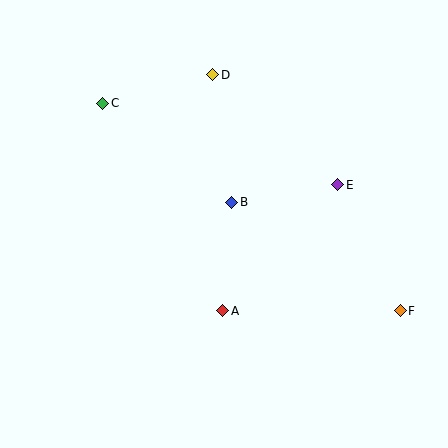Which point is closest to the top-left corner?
Point C is closest to the top-left corner.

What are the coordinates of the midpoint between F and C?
The midpoint between F and C is at (251, 207).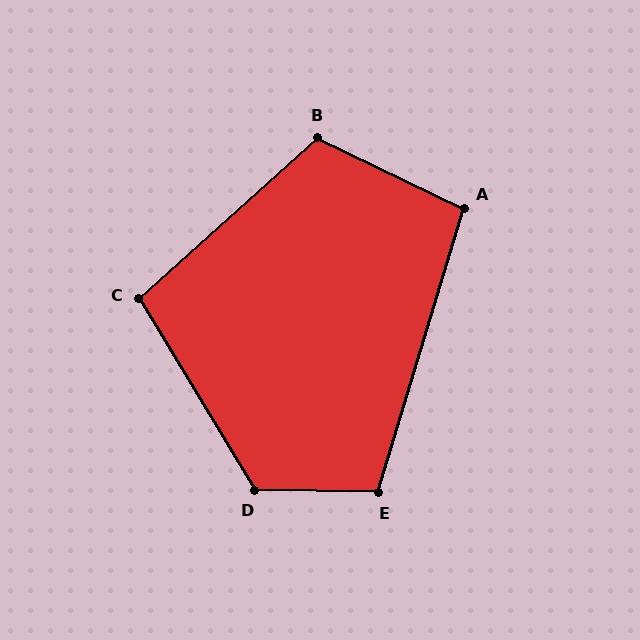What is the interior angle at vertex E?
Approximately 106 degrees (obtuse).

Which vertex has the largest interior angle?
D, at approximately 122 degrees.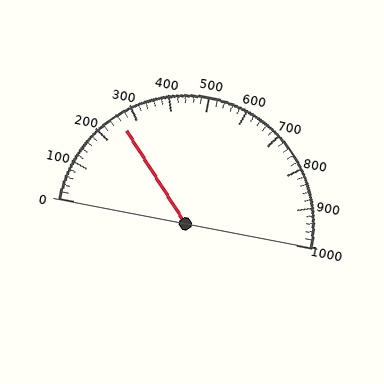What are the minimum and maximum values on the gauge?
The gauge ranges from 0 to 1000.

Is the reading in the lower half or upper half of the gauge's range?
The reading is in the lower half of the range (0 to 1000).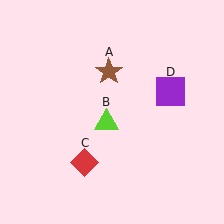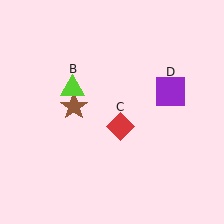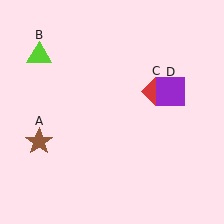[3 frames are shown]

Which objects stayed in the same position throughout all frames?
Purple square (object D) remained stationary.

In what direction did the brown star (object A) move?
The brown star (object A) moved down and to the left.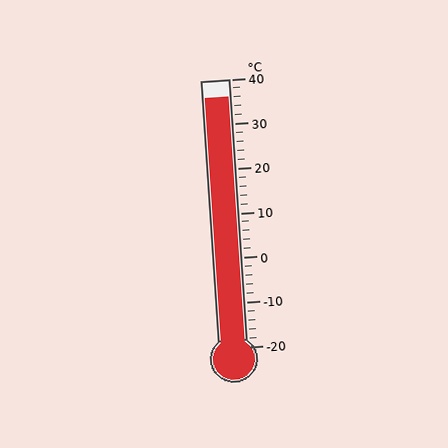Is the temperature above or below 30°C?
The temperature is above 30°C.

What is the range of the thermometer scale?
The thermometer scale ranges from -20°C to 40°C.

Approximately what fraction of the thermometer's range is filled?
The thermometer is filled to approximately 95% of its range.